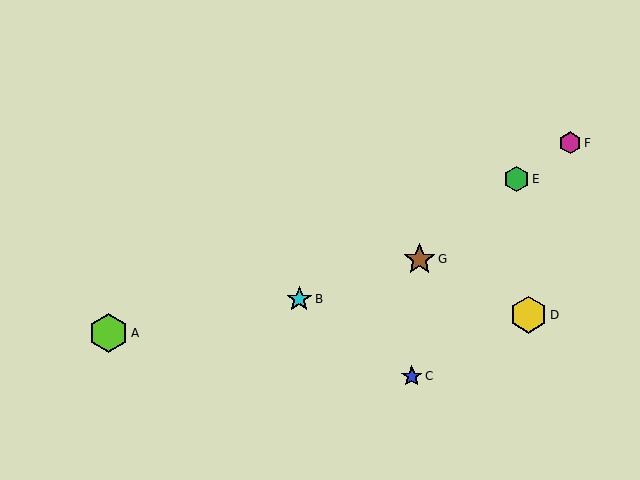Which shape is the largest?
The lime hexagon (labeled A) is the largest.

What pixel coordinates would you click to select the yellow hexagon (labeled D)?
Click at (529, 315) to select the yellow hexagon D.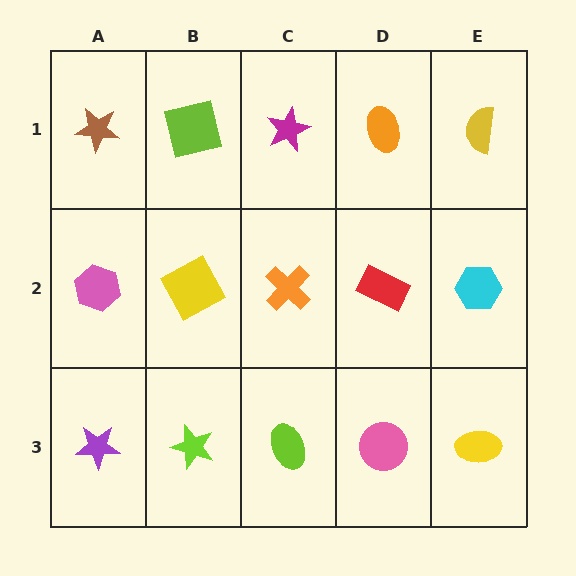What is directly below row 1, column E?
A cyan hexagon.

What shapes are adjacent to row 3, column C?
An orange cross (row 2, column C), a lime star (row 3, column B), a pink circle (row 3, column D).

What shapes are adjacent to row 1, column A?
A pink hexagon (row 2, column A), a lime square (row 1, column B).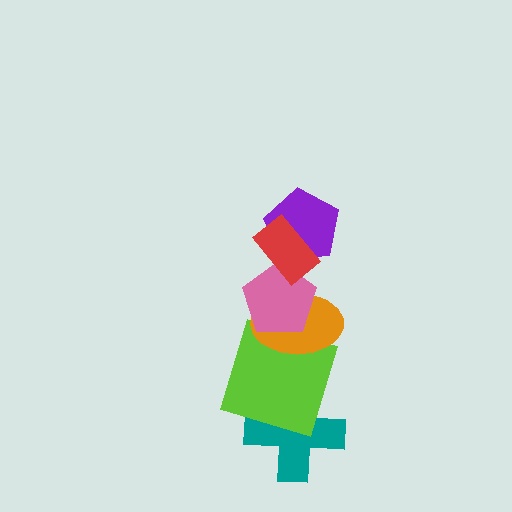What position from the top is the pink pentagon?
The pink pentagon is 3rd from the top.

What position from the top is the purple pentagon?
The purple pentagon is 2nd from the top.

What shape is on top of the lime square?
The orange ellipse is on top of the lime square.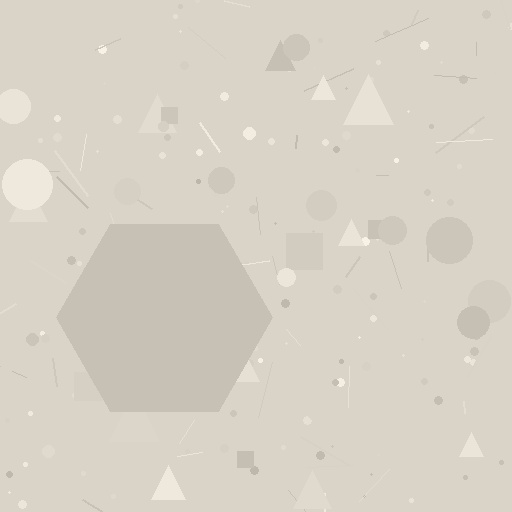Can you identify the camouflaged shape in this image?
The camouflaged shape is a hexagon.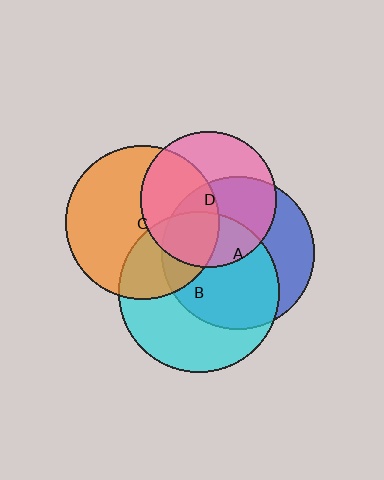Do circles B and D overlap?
Yes.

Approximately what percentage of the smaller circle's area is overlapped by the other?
Approximately 30%.